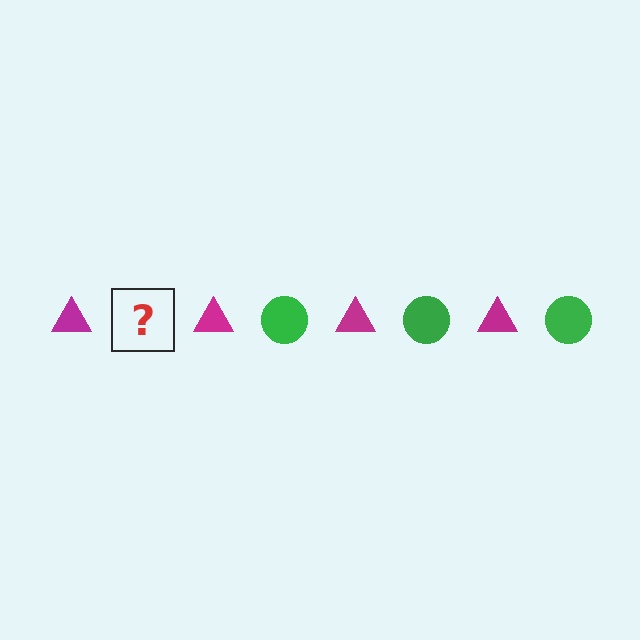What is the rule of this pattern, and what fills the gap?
The rule is that the pattern alternates between magenta triangle and green circle. The gap should be filled with a green circle.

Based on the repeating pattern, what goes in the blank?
The blank should be a green circle.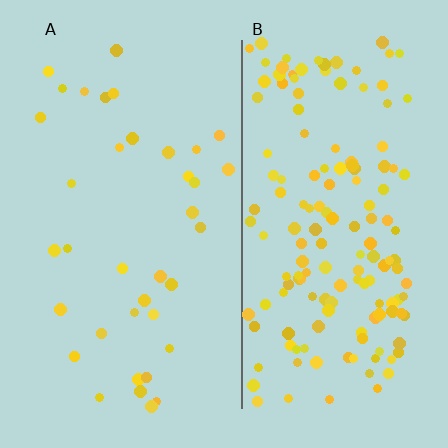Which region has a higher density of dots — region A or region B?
B (the right).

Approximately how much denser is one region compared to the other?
Approximately 4.2× — region B over region A.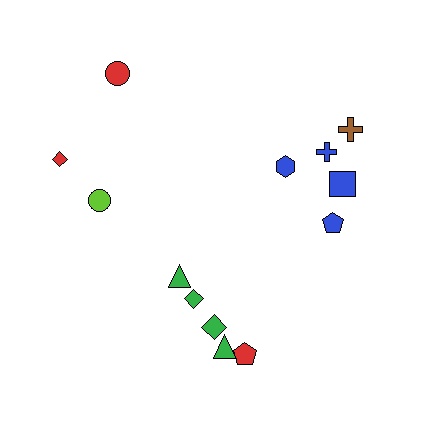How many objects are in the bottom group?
There are 5 objects.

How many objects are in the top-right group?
There are 5 objects.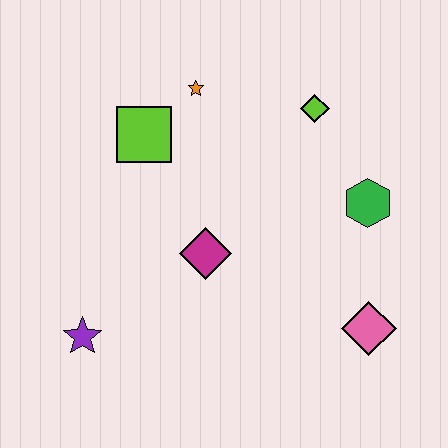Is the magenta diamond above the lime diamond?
No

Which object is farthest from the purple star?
The lime diamond is farthest from the purple star.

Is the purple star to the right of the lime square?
No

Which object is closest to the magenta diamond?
The lime square is closest to the magenta diamond.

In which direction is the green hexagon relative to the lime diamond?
The green hexagon is below the lime diamond.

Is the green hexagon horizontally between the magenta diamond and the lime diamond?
No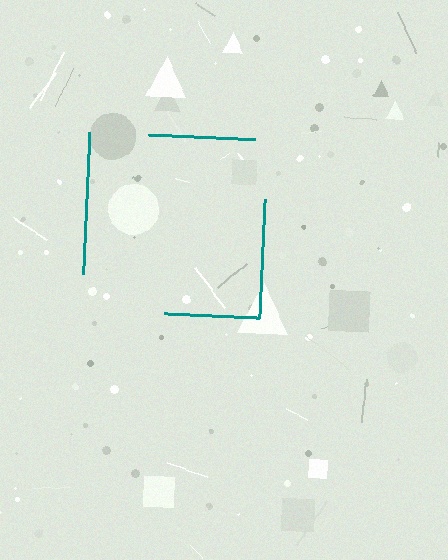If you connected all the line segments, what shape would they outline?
They would outline a square.